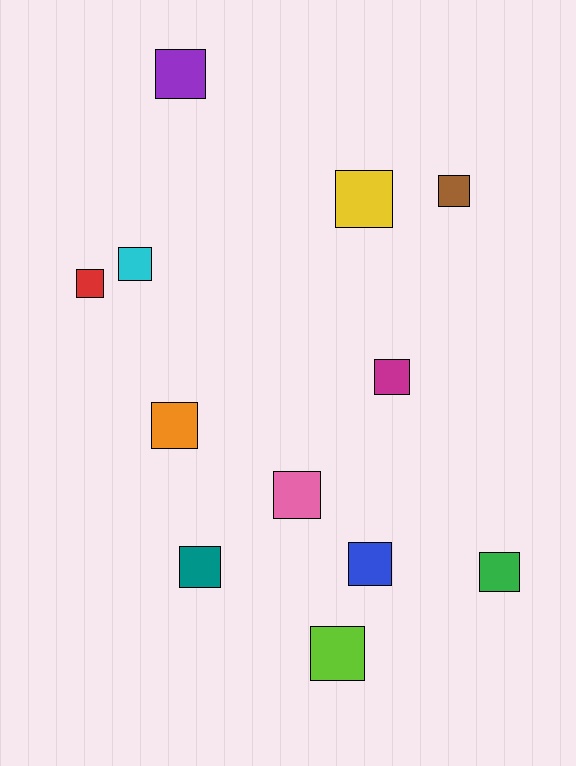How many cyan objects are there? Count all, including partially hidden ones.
There is 1 cyan object.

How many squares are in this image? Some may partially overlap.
There are 12 squares.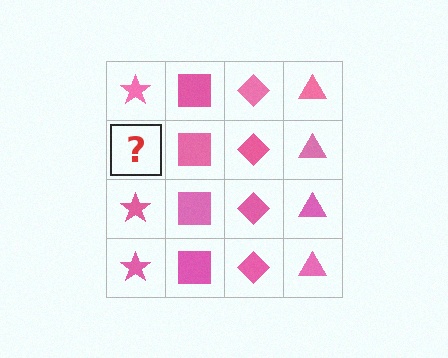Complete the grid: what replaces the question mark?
The question mark should be replaced with a pink star.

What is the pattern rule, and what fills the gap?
The rule is that each column has a consistent shape. The gap should be filled with a pink star.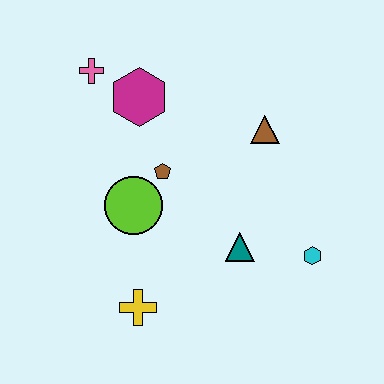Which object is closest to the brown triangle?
The brown pentagon is closest to the brown triangle.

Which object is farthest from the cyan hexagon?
The pink cross is farthest from the cyan hexagon.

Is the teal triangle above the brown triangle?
No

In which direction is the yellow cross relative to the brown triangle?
The yellow cross is below the brown triangle.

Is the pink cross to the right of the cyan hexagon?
No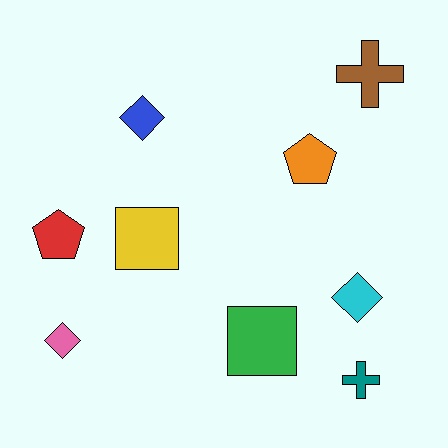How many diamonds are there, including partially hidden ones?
There are 3 diamonds.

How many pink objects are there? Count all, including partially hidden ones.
There is 1 pink object.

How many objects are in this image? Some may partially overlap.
There are 9 objects.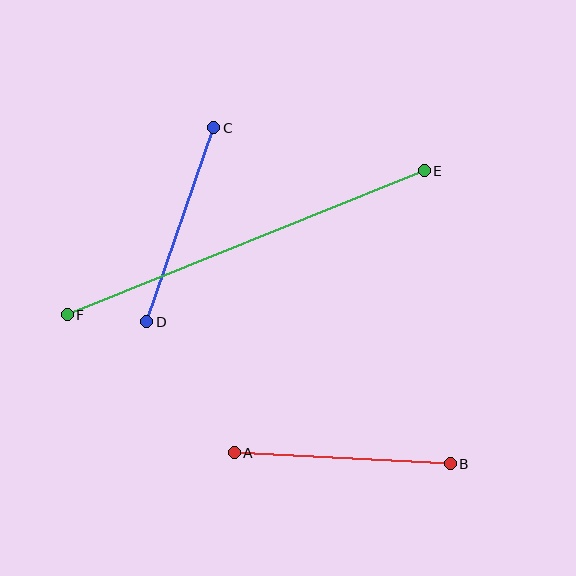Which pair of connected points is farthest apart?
Points E and F are farthest apart.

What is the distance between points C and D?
The distance is approximately 205 pixels.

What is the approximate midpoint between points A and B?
The midpoint is at approximately (342, 458) pixels.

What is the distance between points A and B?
The distance is approximately 216 pixels.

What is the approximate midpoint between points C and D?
The midpoint is at approximately (180, 225) pixels.